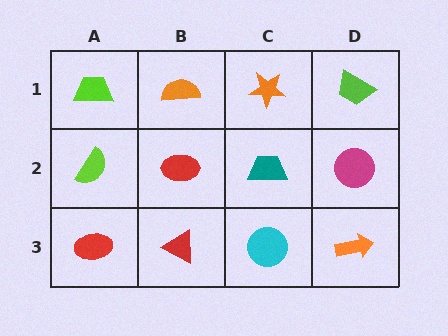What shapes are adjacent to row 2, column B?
An orange semicircle (row 1, column B), a red triangle (row 3, column B), a lime semicircle (row 2, column A), a teal trapezoid (row 2, column C).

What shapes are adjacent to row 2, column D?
A lime trapezoid (row 1, column D), an orange arrow (row 3, column D), a teal trapezoid (row 2, column C).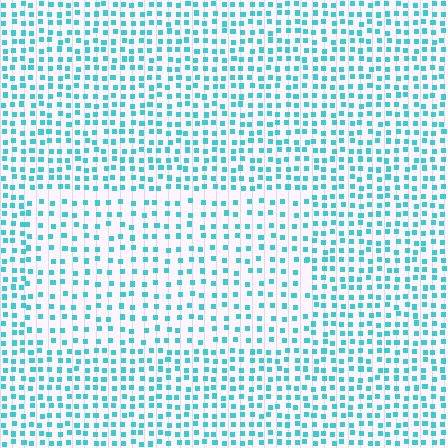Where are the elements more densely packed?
The elements are more densely packed outside the rectangle boundary.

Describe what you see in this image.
The image contains small cyan elements arranged at two different densities. A rectangle-shaped region is visible where the elements are less densely packed than the surrounding area.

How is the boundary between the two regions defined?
The boundary is defined by a change in element density (approximately 1.6x ratio). All elements are the same color, size, and shape.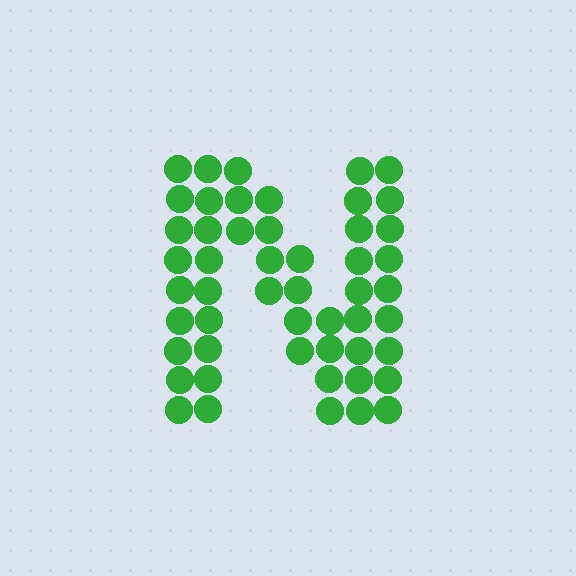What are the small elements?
The small elements are circles.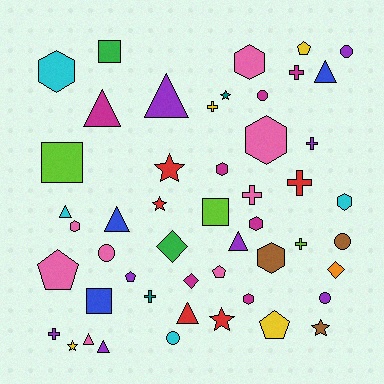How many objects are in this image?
There are 50 objects.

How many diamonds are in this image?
There are 3 diamonds.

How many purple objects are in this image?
There are 8 purple objects.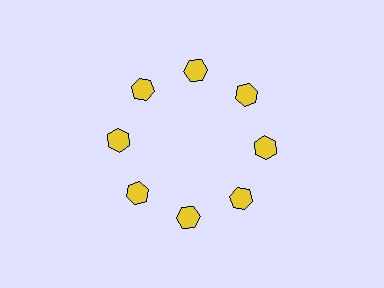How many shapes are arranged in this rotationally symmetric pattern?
There are 8 shapes, arranged in 8 groups of 1.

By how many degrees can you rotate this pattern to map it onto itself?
The pattern maps onto itself every 45 degrees of rotation.